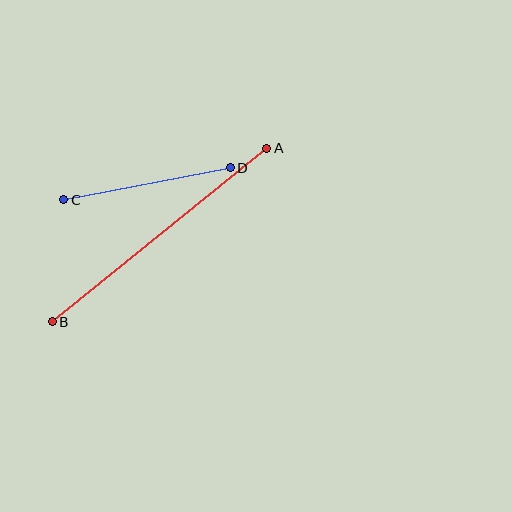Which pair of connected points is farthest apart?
Points A and B are farthest apart.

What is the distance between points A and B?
The distance is approximately 276 pixels.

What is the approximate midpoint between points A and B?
The midpoint is at approximately (160, 235) pixels.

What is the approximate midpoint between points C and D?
The midpoint is at approximately (147, 184) pixels.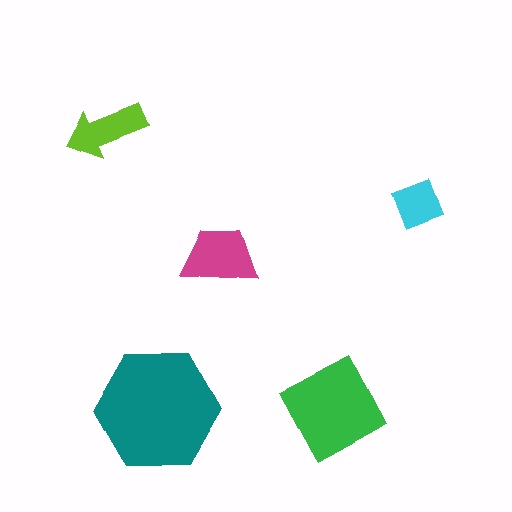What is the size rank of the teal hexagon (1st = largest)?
1st.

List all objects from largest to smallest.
The teal hexagon, the green diamond, the magenta trapezoid, the lime arrow, the cyan square.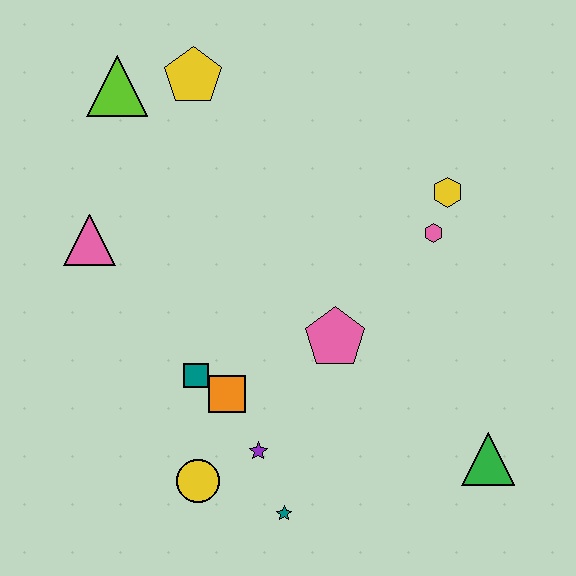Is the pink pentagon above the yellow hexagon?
No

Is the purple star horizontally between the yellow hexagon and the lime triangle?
Yes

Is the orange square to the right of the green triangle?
No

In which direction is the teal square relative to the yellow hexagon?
The teal square is to the left of the yellow hexagon.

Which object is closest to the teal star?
The purple star is closest to the teal star.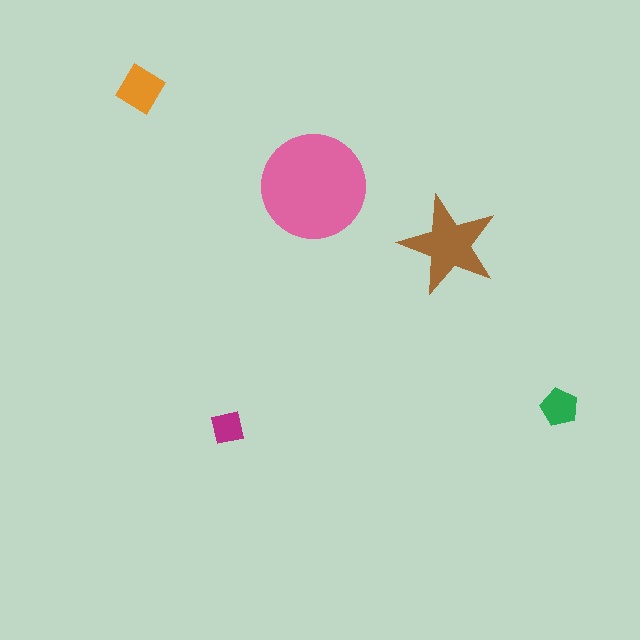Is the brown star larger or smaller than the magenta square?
Larger.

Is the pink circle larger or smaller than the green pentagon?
Larger.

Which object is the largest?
The pink circle.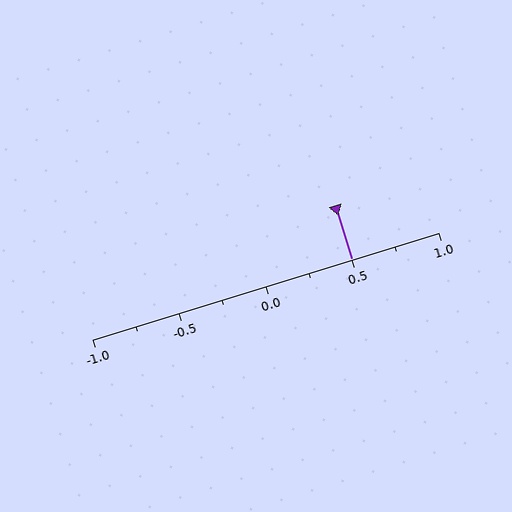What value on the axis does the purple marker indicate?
The marker indicates approximately 0.5.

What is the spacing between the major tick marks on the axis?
The major ticks are spaced 0.5 apart.